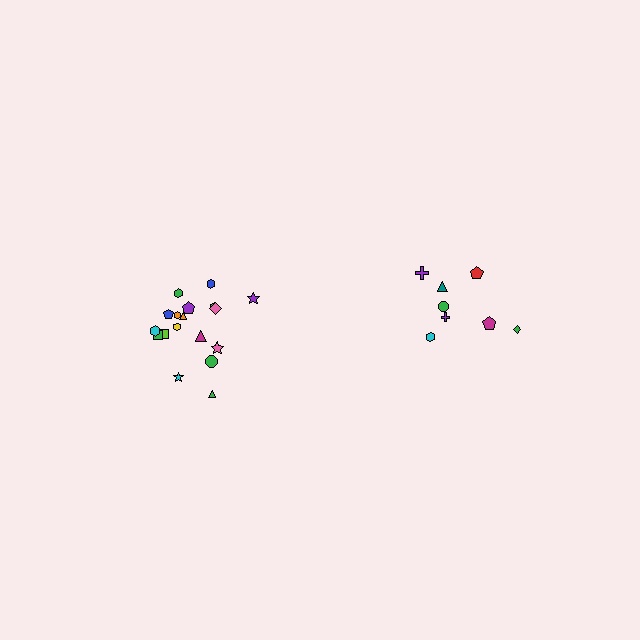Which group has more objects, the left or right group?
The left group.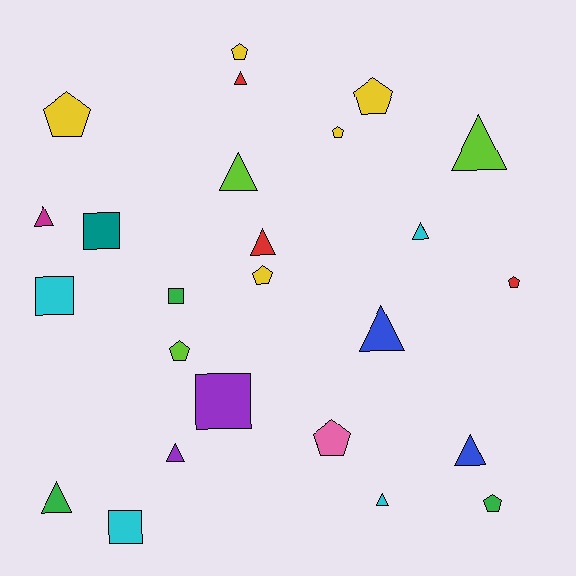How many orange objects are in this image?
There are no orange objects.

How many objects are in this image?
There are 25 objects.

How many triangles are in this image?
There are 11 triangles.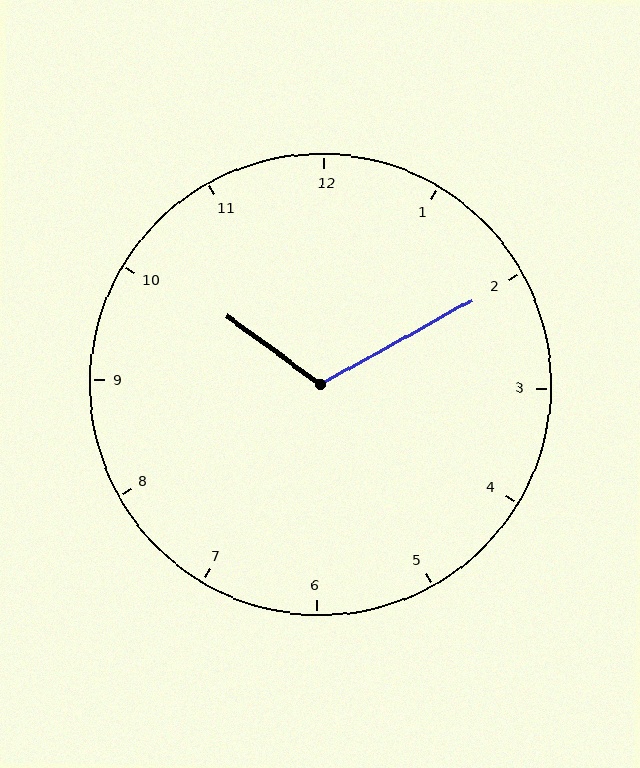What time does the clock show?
10:10.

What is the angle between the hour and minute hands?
Approximately 115 degrees.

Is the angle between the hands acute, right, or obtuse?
It is obtuse.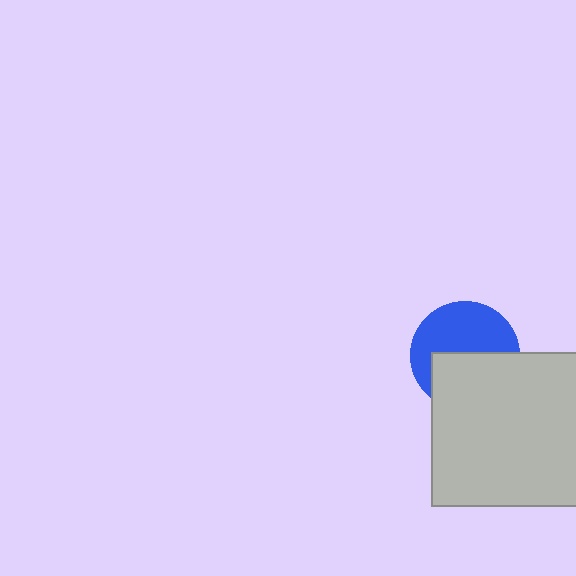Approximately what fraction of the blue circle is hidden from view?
Roughly 47% of the blue circle is hidden behind the light gray square.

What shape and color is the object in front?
The object in front is a light gray square.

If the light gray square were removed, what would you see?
You would see the complete blue circle.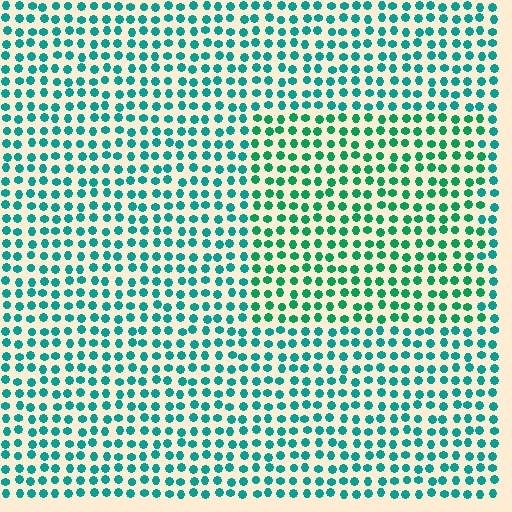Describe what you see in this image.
The image is filled with small teal elements in a uniform arrangement. A rectangle-shaped region is visible where the elements are tinted to a slightly different hue, forming a subtle color boundary.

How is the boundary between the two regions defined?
The boundary is defined purely by a slight shift in hue (about 24 degrees). Spacing, size, and orientation are identical on both sides.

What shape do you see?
I see a rectangle.